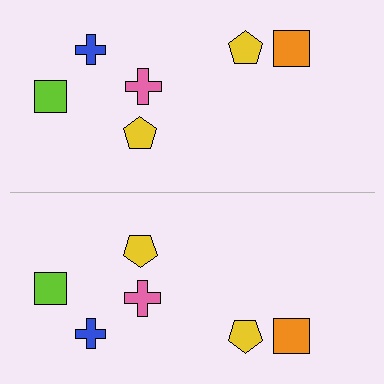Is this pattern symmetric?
Yes, this pattern has bilateral (reflection) symmetry.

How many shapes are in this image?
There are 12 shapes in this image.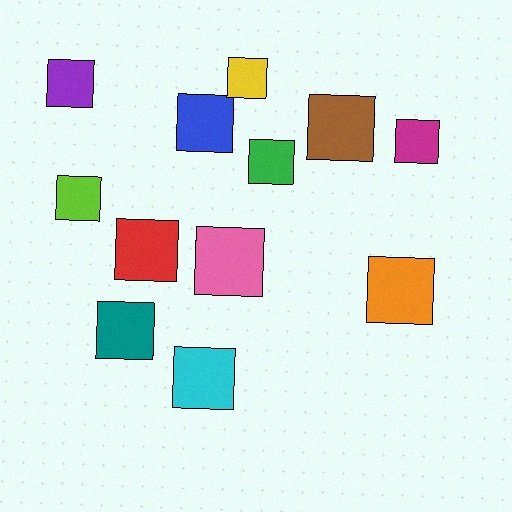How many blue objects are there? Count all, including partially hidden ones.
There is 1 blue object.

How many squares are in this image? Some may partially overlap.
There are 12 squares.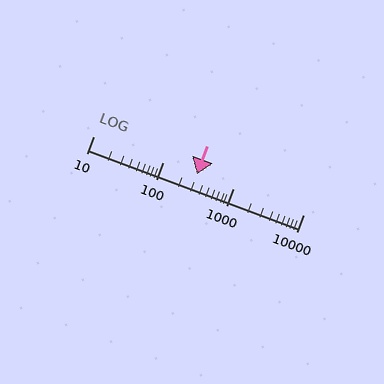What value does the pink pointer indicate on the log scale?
The pointer indicates approximately 300.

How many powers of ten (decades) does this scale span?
The scale spans 3 decades, from 10 to 10000.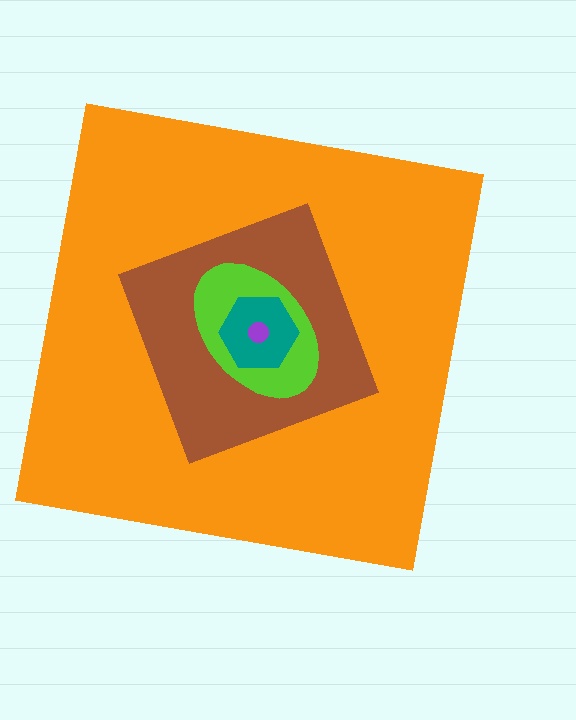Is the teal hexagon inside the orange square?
Yes.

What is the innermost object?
The purple circle.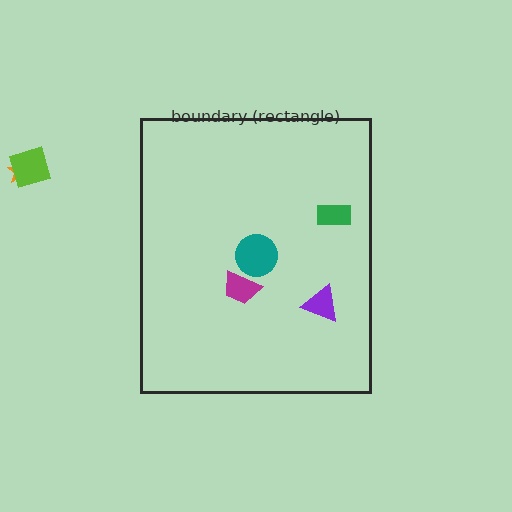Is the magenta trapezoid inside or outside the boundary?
Inside.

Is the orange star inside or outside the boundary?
Outside.